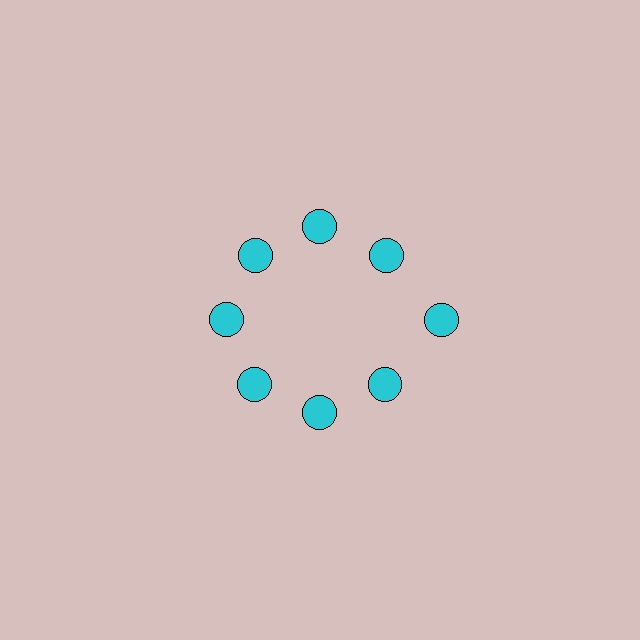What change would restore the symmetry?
The symmetry would be restored by moving it inward, back onto the ring so that all 8 circles sit at equal angles and equal distance from the center.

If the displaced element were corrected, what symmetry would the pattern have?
It would have 8-fold rotational symmetry — the pattern would map onto itself every 45 degrees.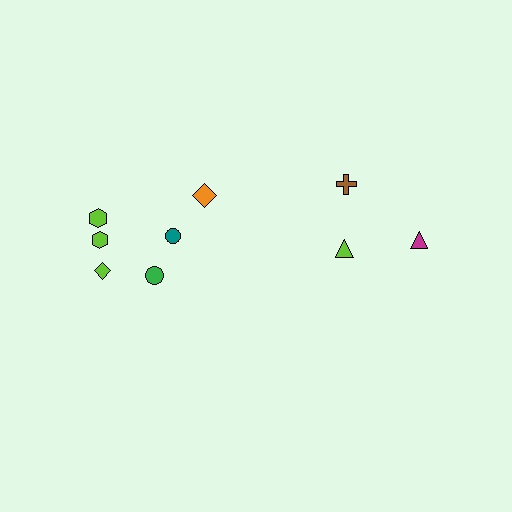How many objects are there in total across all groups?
There are 9 objects.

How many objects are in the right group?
There are 3 objects.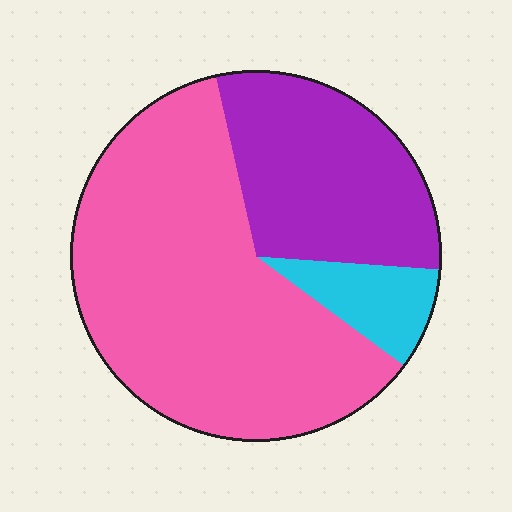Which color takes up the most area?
Pink, at roughly 60%.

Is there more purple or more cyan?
Purple.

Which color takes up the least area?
Cyan, at roughly 10%.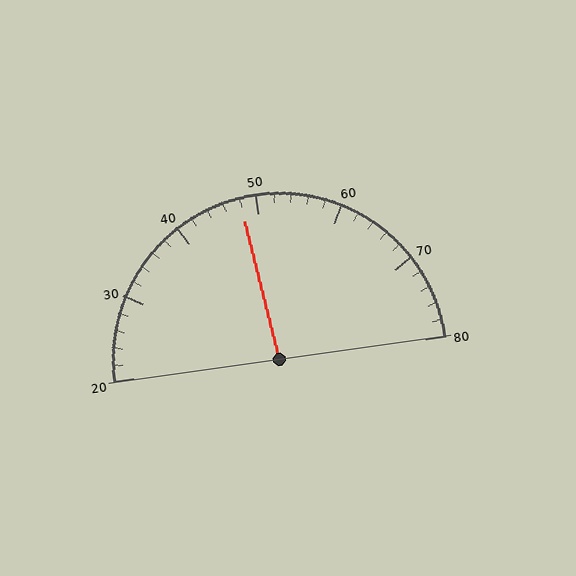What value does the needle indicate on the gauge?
The needle indicates approximately 48.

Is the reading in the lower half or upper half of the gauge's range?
The reading is in the lower half of the range (20 to 80).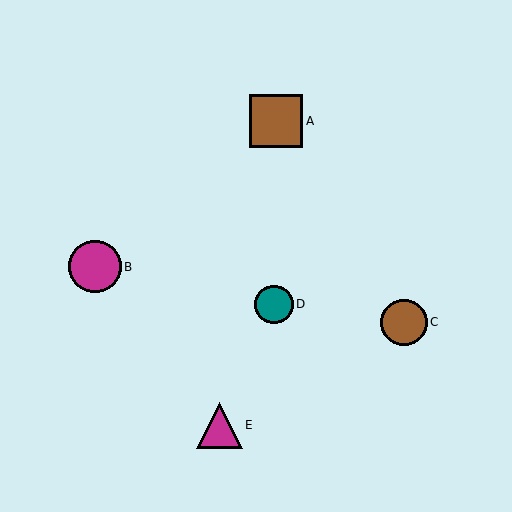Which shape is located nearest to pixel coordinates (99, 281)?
The magenta circle (labeled B) at (95, 267) is nearest to that location.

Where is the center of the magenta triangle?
The center of the magenta triangle is at (219, 425).